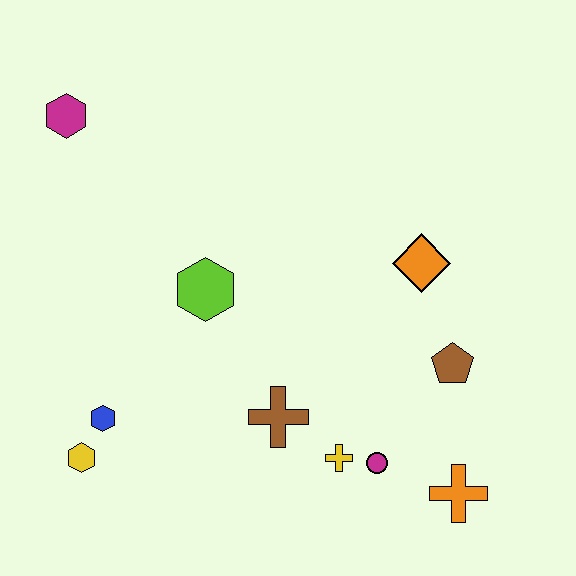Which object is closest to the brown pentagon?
The orange diamond is closest to the brown pentagon.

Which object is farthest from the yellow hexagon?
The orange diamond is farthest from the yellow hexagon.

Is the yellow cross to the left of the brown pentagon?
Yes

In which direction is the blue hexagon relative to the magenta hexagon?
The blue hexagon is below the magenta hexagon.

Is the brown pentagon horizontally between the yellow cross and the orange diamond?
No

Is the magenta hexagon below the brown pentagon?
No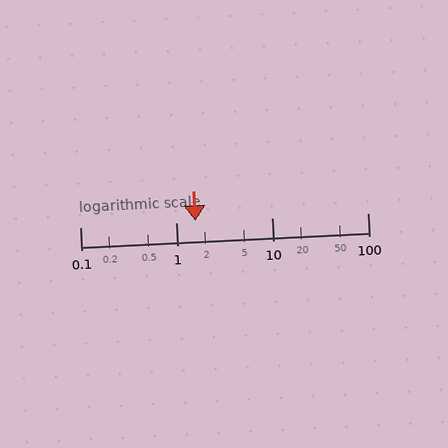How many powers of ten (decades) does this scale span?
The scale spans 3 decades, from 0.1 to 100.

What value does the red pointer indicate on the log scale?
The pointer indicates approximately 1.6.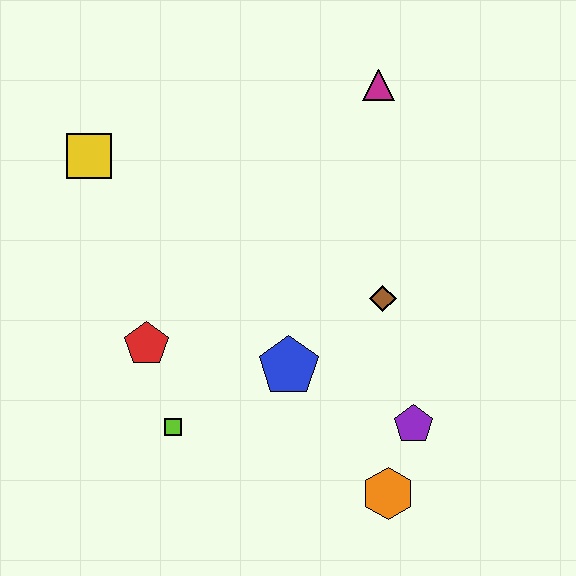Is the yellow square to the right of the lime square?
No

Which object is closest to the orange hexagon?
The purple pentagon is closest to the orange hexagon.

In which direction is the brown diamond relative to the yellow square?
The brown diamond is to the right of the yellow square.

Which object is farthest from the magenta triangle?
The orange hexagon is farthest from the magenta triangle.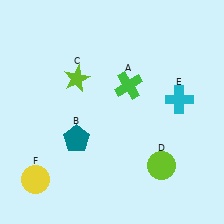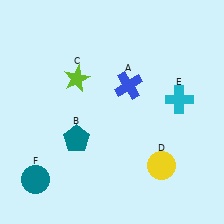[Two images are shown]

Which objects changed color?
A changed from green to blue. D changed from lime to yellow. F changed from yellow to teal.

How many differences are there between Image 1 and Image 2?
There are 3 differences between the two images.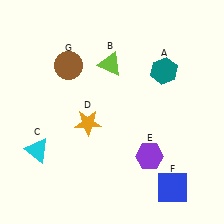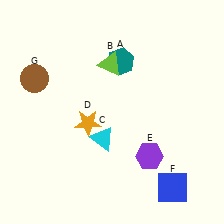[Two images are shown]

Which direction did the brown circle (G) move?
The brown circle (G) moved left.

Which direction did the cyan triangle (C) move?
The cyan triangle (C) moved right.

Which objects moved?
The objects that moved are: the teal hexagon (A), the cyan triangle (C), the brown circle (G).